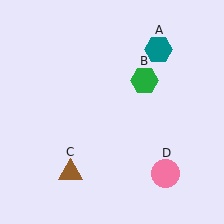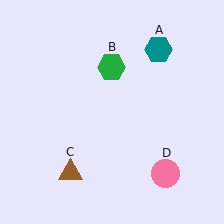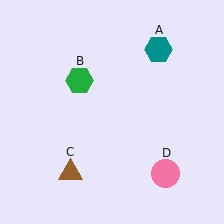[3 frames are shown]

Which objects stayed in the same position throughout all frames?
Teal hexagon (object A) and brown triangle (object C) and pink circle (object D) remained stationary.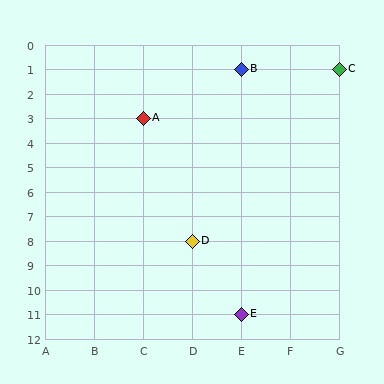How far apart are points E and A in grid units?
Points E and A are 2 columns and 8 rows apart (about 8.2 grid units diagonally).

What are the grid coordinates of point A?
Point A is at grid coordinates (C, 3).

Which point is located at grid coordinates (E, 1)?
Point B is at (E, 1).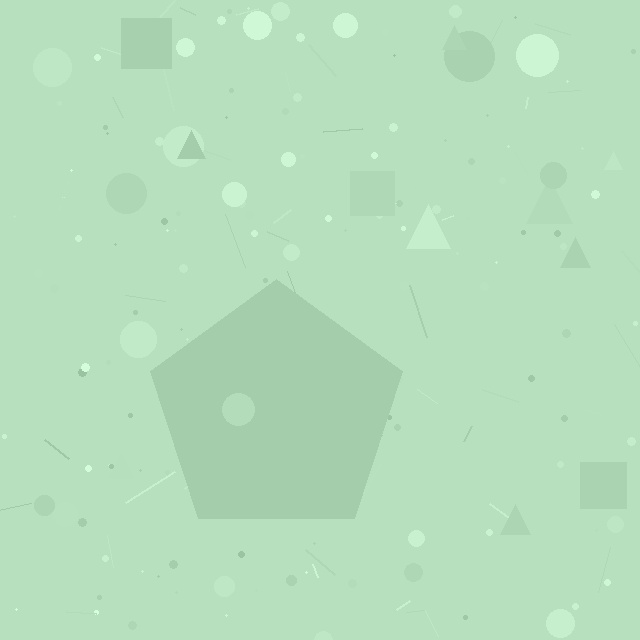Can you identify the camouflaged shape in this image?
The camouflaged shape is a pentagon.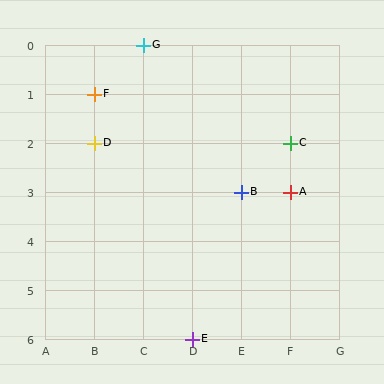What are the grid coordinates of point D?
Point D is at grid coordinates (B, 2).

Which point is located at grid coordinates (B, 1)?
Point F is at (B, 1).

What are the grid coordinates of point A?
Point A is at grid coordinates (F, 3).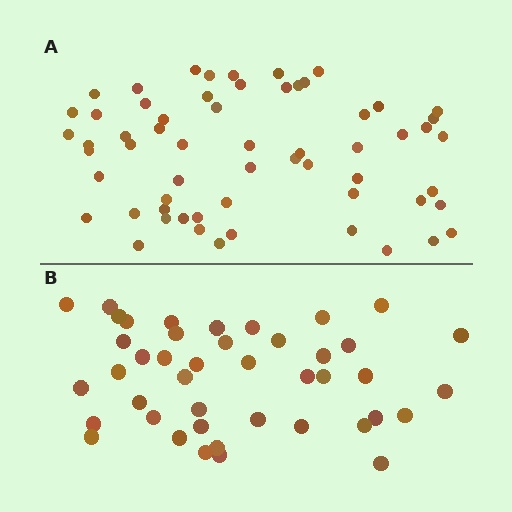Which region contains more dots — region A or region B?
Region A (the top region) has more dots.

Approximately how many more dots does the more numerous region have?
Region A has approximately 15 more dots than region B.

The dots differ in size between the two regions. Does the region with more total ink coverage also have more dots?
No. Region B has more total ink coverage because its dots are larger, but region A actually contains more individual dots. Total area can be misleading — the number of items is what matters here.